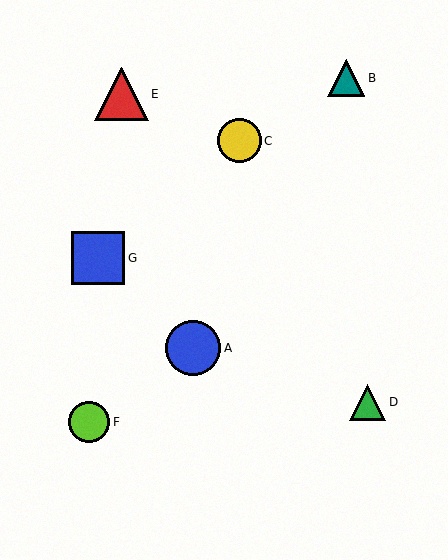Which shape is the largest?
The blue circle (labeled A) is the largest.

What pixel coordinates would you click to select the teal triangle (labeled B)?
Click at (346, 78) to select the teal triangle B.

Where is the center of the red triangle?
The center of the red triangle is at (121, 94).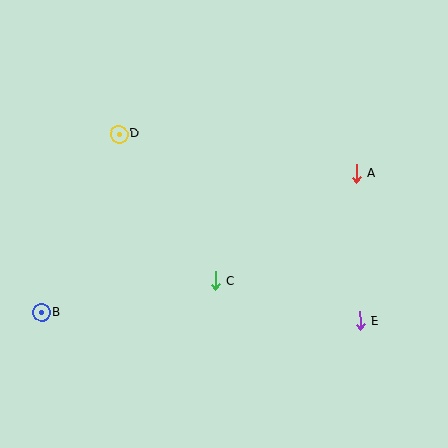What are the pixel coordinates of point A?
Point A is at (356, 173).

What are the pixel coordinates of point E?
Point E is at (360, 321).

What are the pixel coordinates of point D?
Point D is at (119, 134).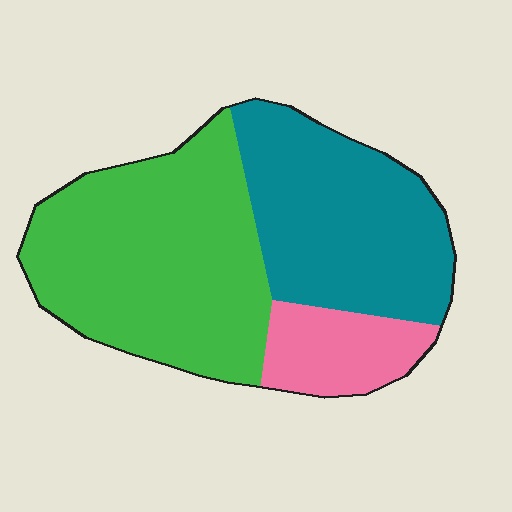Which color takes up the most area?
Green, at roughly 50%.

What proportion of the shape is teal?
Teal covers about 35% of the shape.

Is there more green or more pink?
Green.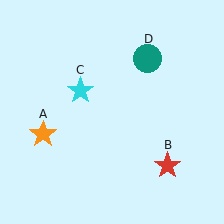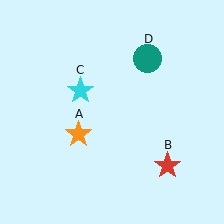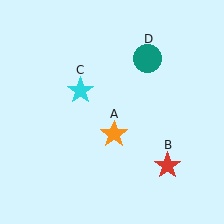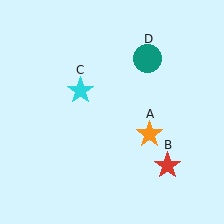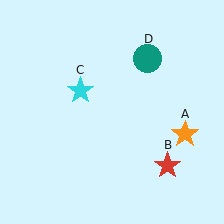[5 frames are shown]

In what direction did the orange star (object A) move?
The orange star (object A) moved right.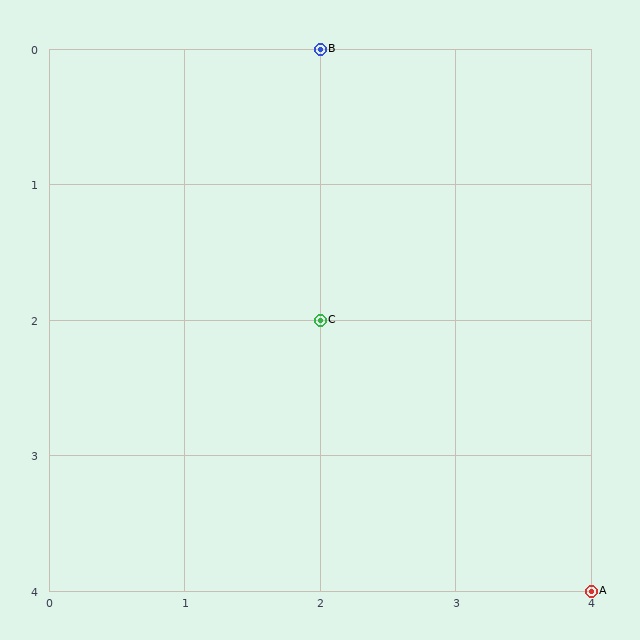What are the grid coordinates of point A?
Point A is at grid coordinates (4, 4).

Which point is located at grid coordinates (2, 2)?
Point C is at (2, 2).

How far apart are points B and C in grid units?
Points B and C are 2 rows apart.